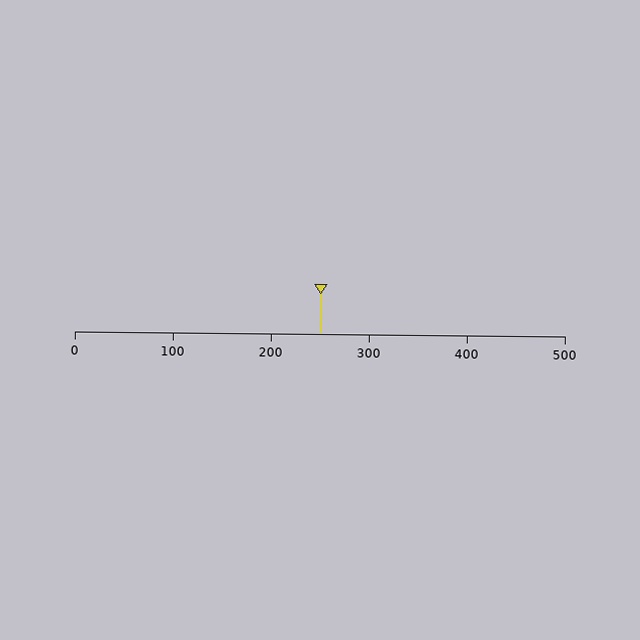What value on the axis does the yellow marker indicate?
The marker indicates approximately 250.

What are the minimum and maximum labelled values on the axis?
The axis runs from 0 to 500.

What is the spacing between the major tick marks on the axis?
The major ticks are spaced 100 apart.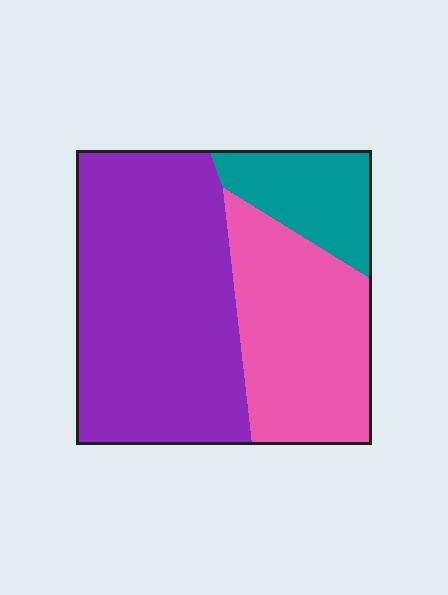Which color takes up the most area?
Purple, at roughly 55%.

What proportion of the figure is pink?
Pink covers 32% of the figure.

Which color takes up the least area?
Teal, at roughly 15%.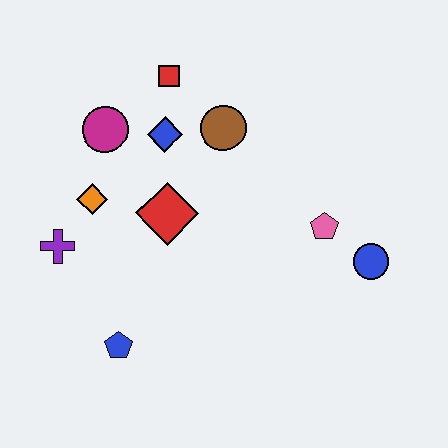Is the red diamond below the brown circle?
Yes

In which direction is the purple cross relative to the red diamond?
The purple cross is to the left of the red diamond.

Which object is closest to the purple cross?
The orange diamond is closest to the purple cross.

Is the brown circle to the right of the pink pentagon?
No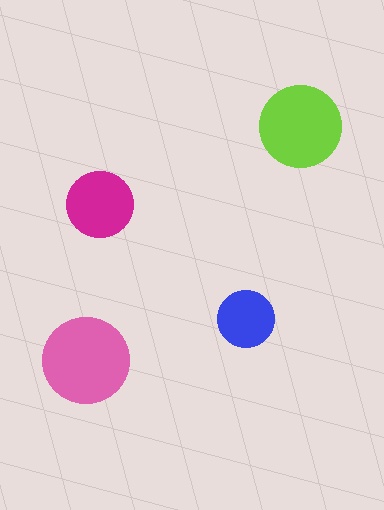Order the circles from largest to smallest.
the pink one, the lime one, the magenta one, the blue one.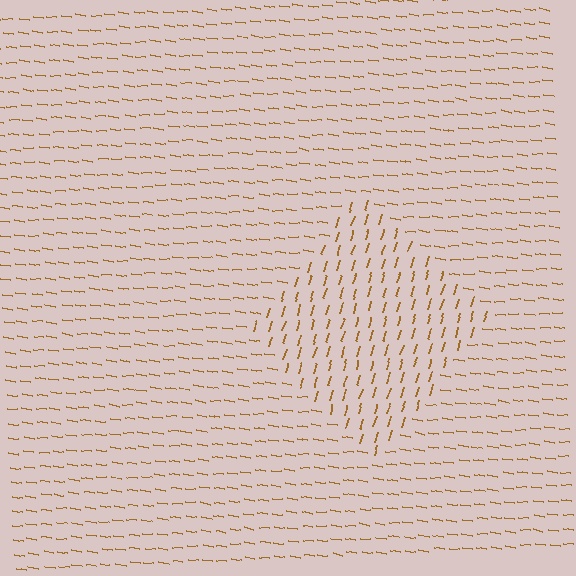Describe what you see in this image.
The image is filled with small brown line segments. A diamond region in the image has lines oriented differently from the surrounding lines, creating a visible texture boundary.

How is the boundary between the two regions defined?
The boundary is defined purely by a change in line orientation (approximately 82 degrees difference). All lines are the same color and thickness.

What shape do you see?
I see a diamond.